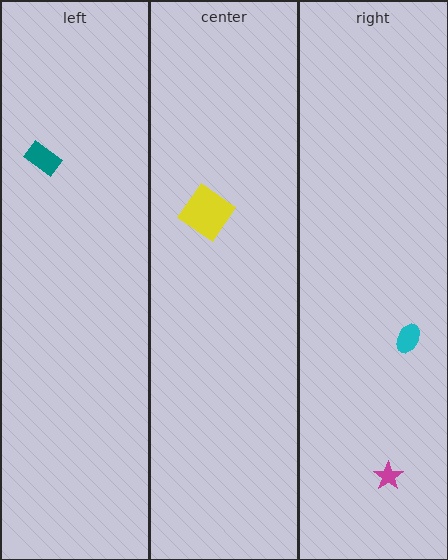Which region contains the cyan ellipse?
The right region.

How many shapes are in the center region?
1.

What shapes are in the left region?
The teal rectangle.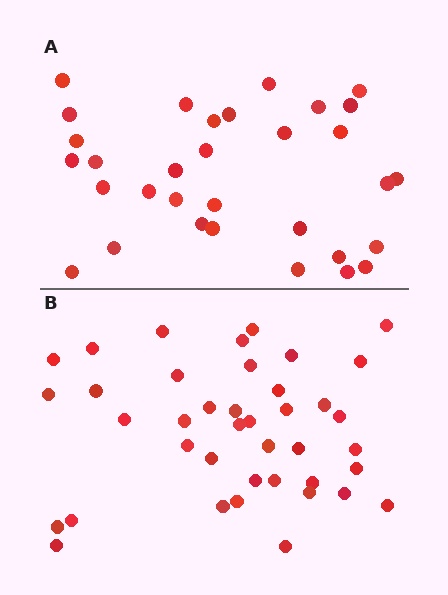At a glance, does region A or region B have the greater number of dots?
Region B (the bottom region) has more dots.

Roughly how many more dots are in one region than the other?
Region B has roughly 8 or so more dots than region A.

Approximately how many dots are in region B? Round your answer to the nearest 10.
About 40 dots.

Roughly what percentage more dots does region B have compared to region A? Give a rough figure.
About 25% more.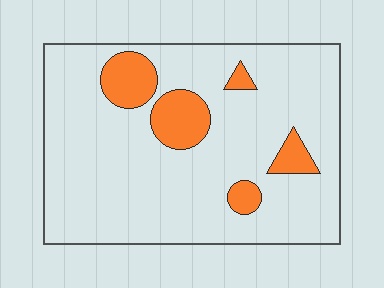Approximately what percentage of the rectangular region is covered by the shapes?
Approximately 15%.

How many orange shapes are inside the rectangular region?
5.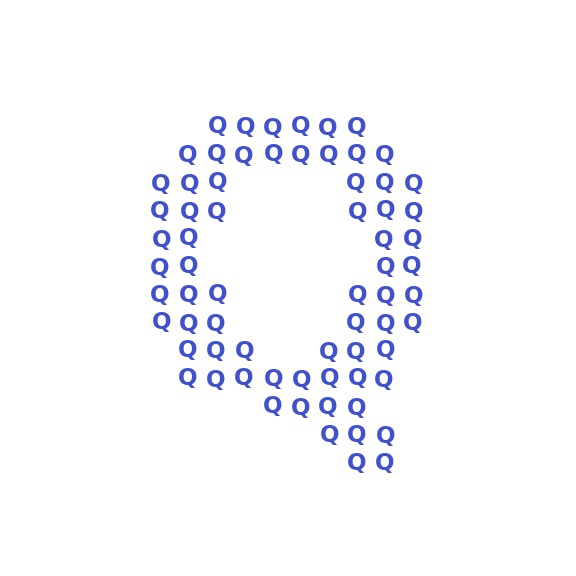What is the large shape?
The large shape is the letter Q.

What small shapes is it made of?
It is made of small letter Q's.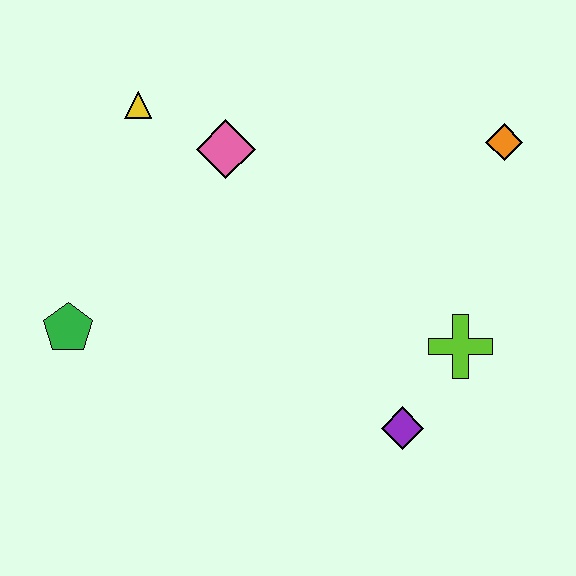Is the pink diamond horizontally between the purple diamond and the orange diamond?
No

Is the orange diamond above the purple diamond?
Yes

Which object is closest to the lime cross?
The purple diamond is closest to the lime cross.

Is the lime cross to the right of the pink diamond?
Yes